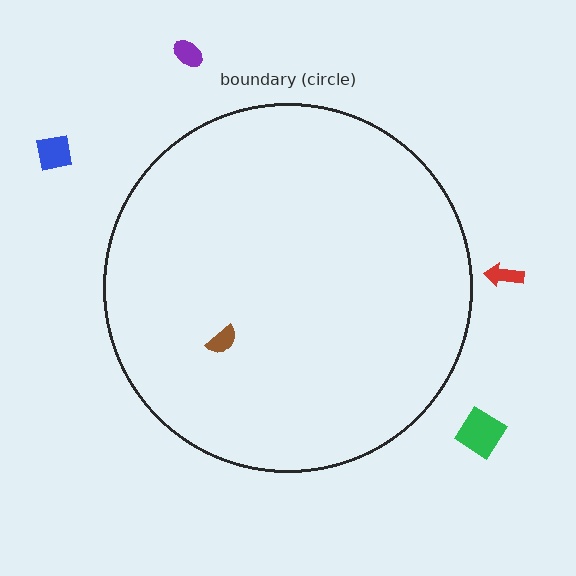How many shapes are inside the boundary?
1 inside, 4 outside.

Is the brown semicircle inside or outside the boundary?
Inside.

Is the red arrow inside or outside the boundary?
Outside.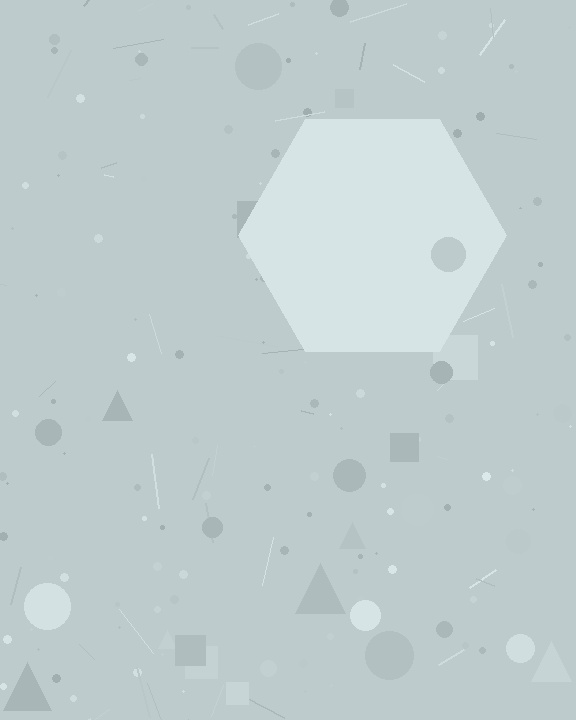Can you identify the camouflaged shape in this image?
The camouflaged shape is a hexagon.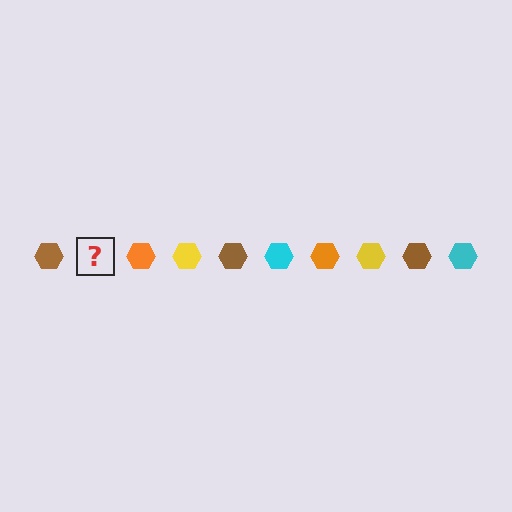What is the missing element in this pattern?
The missing element is a cyan hexagon.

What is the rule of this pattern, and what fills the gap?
The rule is that the pattern cycles through brown, cyan, orange, yellow hexagons. The gap should be filled with a cyan hexagon.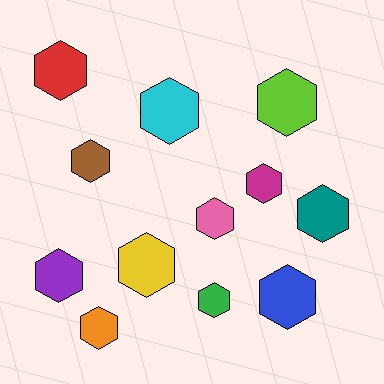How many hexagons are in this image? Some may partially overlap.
There are 12 hexagons.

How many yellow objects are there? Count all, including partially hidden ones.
There is 1 yellow object.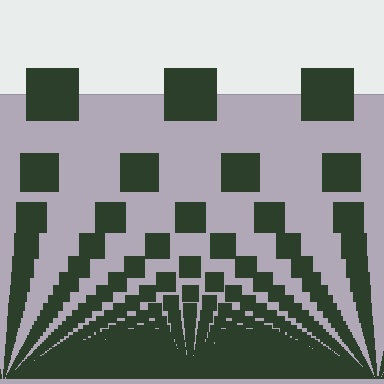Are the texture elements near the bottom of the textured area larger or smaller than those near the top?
Smaller. The gradient is inverted — elements near the bottom are smaller and denser.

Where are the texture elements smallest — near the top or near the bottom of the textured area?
Near the bottom.